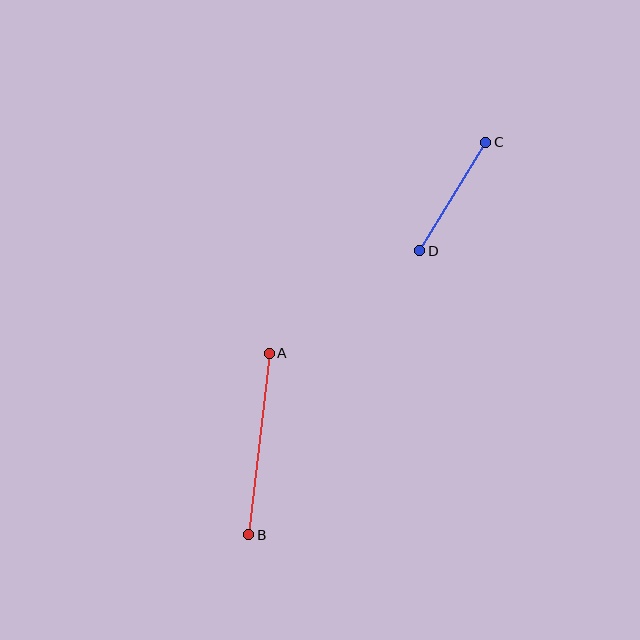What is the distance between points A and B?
The distance is approximately 183 pixels.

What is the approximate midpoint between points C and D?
The midpoint is at approximately (453, 197) pixels.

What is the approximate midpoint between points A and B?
The midpoint is at approximately (259, 444) pixels.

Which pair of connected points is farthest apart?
Points A and B are farthest apart.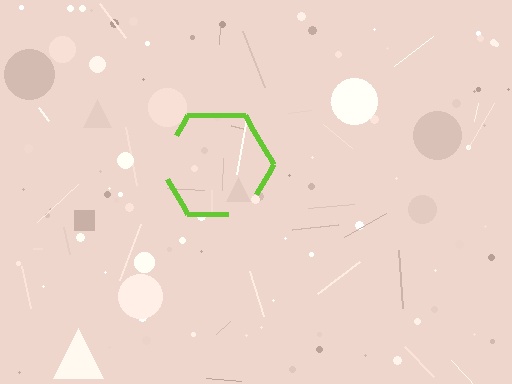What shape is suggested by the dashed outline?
The dashed outline suggests a hexagon.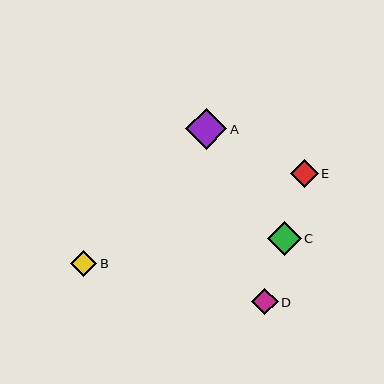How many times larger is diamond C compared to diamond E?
Diamond C is approximately 1.2 times the size of diamond E.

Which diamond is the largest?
Diamond A is the largest with a size of approximately 41 pixels.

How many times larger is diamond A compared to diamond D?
Diamond A is approximately 1.5 times the size of diamond D.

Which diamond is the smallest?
Diamond B is the smallest with a size of approximately 26 pixels.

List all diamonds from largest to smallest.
From largest to smallest: A, C, E, D, B.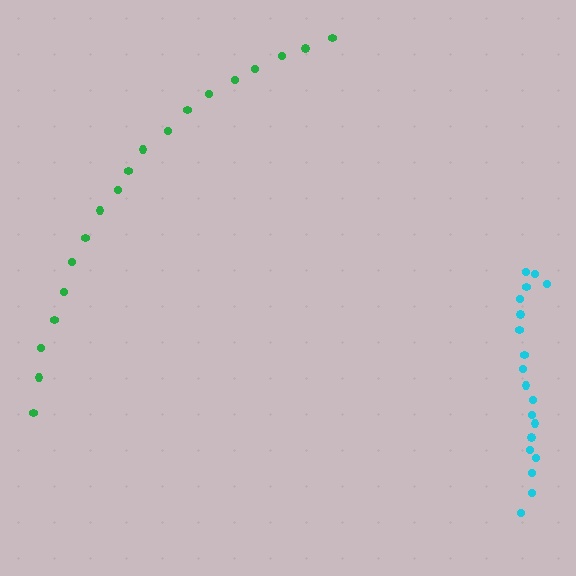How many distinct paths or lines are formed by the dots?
There are 2 distinct paths.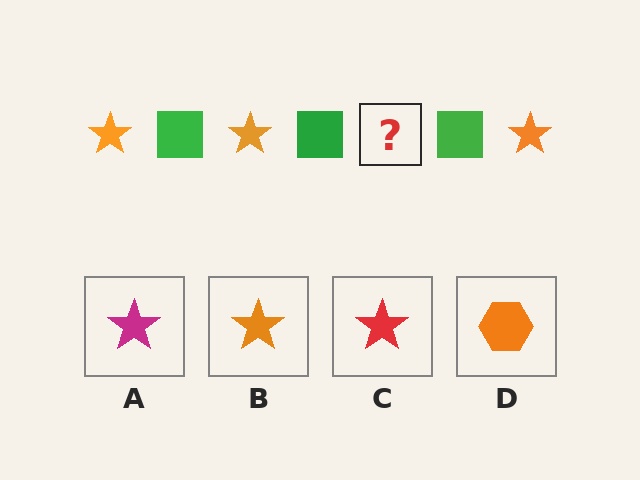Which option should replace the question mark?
Option B.